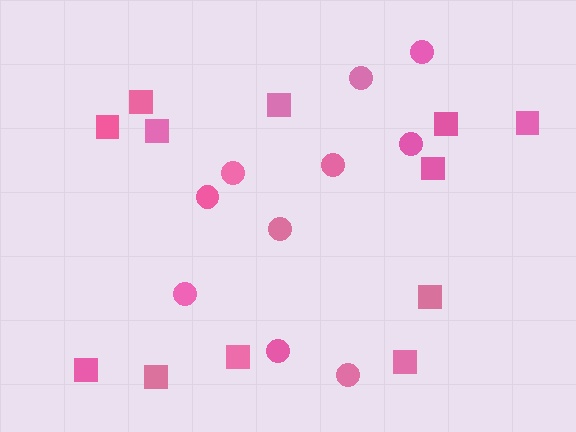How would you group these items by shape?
There are 2 groups: one group of circles (10) and one group of squares (12).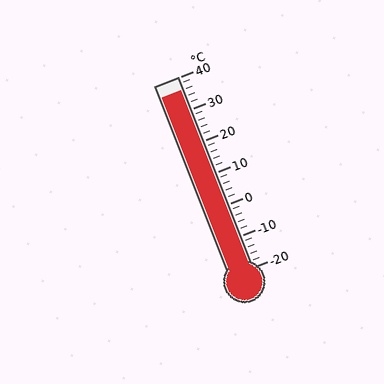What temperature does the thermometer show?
The thermometer shows approximately 36°C.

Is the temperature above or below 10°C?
The temperature is above 10°C.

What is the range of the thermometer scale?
The thermometer scale ranges from -20°C to 40°C.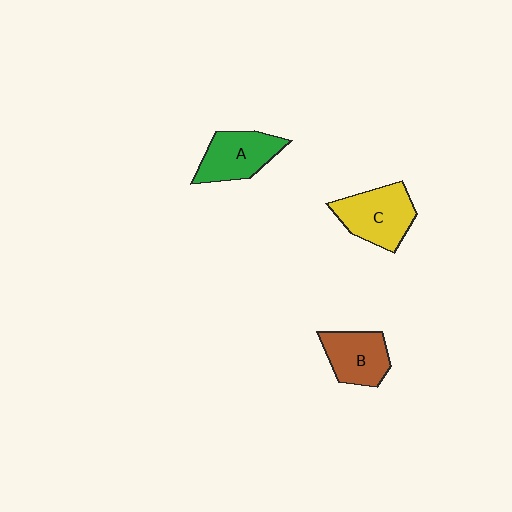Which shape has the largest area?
Shape C (yellow).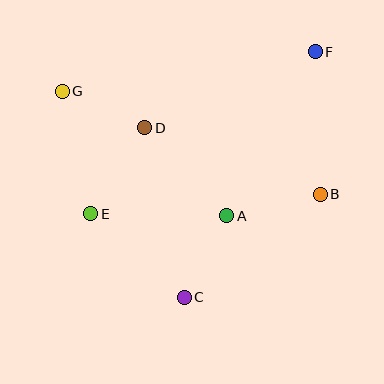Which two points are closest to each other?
Points D and G are closest to each other.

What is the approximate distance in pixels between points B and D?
The distance between B and D is approximately 188 pixels.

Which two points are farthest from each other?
Points C and F are farthest from each other.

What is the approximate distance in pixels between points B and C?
The distance between B and C is approximately 171 pixels.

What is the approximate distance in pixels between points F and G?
The distance between F and G is approximately 256 pixels.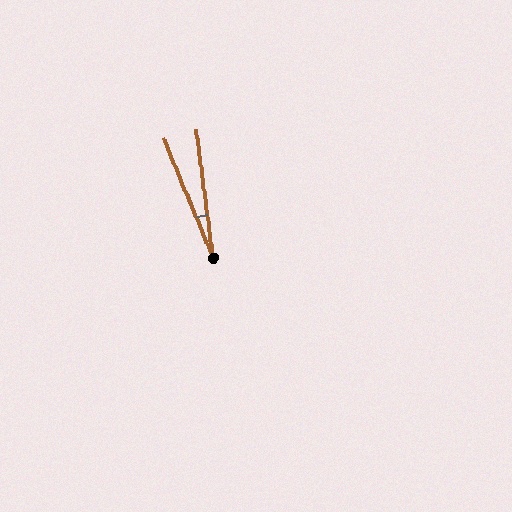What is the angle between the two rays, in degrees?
Approximately 15 degrees.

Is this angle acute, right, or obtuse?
It is acute.